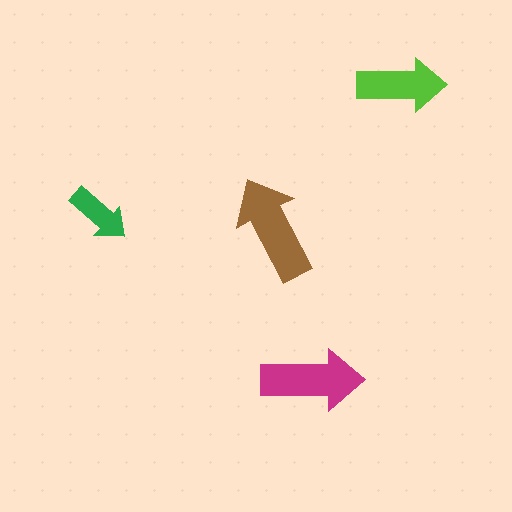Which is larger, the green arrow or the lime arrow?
The lime one.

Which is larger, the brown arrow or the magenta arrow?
The brown one.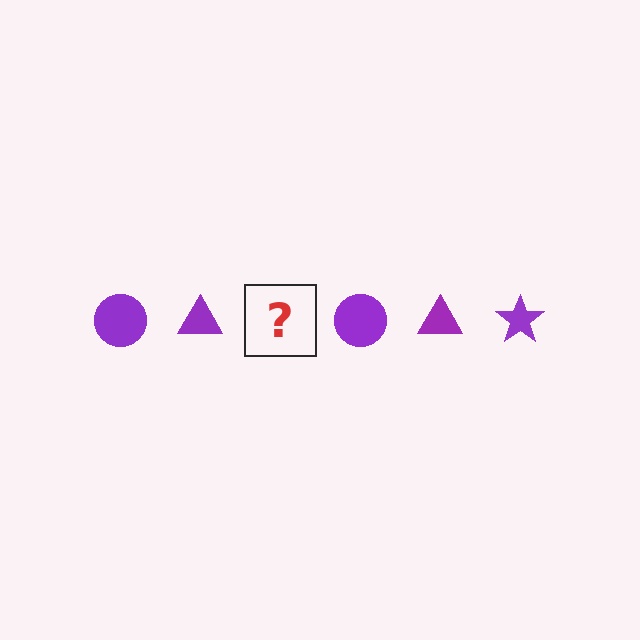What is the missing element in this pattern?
The missing element is a purple star.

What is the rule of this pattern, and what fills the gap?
The rule is that the pattern cycles through circle, triangle, star shapes in purple. The gap should be filled with a purple star.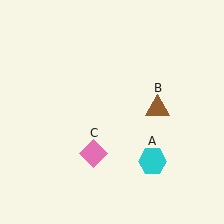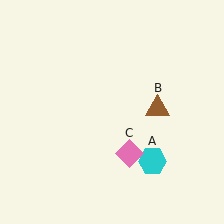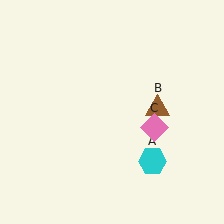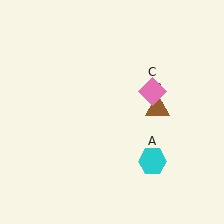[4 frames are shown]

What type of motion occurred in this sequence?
The pink diamond (object C) rotated counterclockwise around the center of the scene.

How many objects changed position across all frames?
1 object changed position: pink diamond (object C).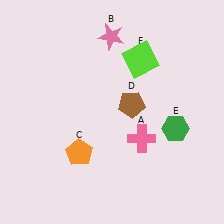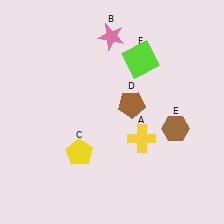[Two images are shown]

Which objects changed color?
A changed from pink to yellow. C changed from orange to yellow. E changed from green to brown.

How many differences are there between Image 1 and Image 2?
There are 3 differences between the two images.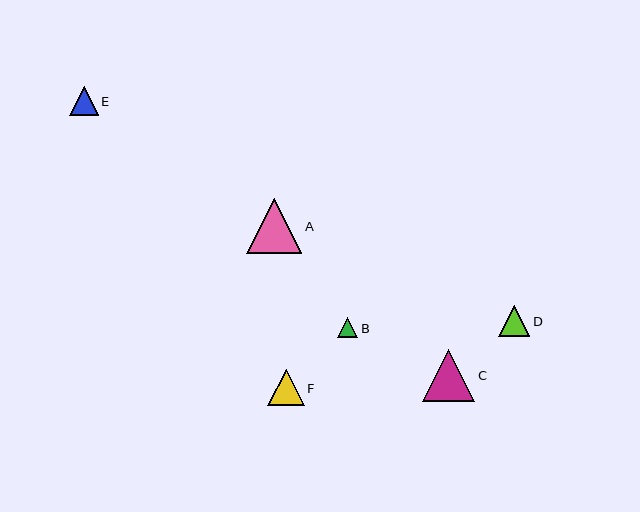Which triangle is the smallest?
Triangle B is the smallest with a size of approximately 20 pixels.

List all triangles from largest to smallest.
From largest to smallest: A, C, F, D, E, B.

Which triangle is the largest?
Triangle A is the largest with a size of approximately 55 pixels.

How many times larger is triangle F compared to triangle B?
Triangle F is approximately 1.8 times the size of triangle B.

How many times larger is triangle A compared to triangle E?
Triangle A is approximately 1.9 times the size of triangle E.